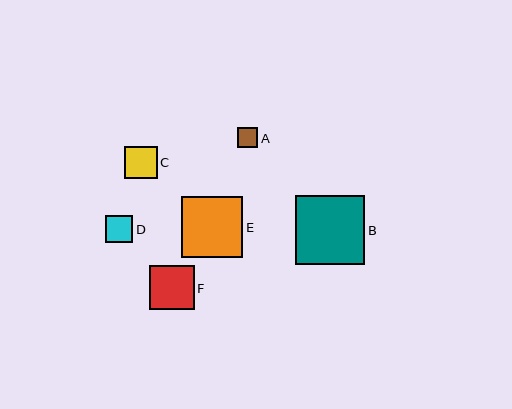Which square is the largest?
Square B is the largest with a size of approximately 69 pixels.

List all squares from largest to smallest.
From largest to smallest: B, E, F, C, D, A.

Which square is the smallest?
Square A is the smallest with a size of approximately 21 pixels.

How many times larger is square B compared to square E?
Square B is approximately 1.1 times the size of square E.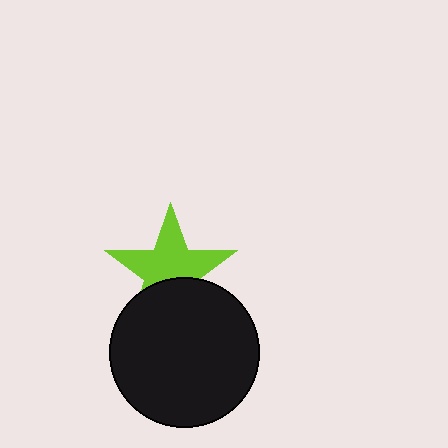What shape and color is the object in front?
The object in front is a black circle.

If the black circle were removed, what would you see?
You would see the complete lime star.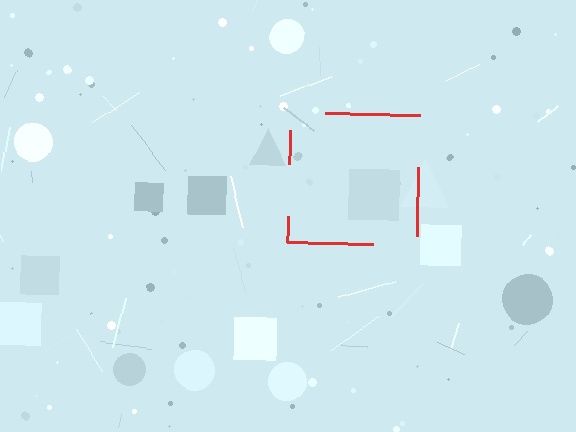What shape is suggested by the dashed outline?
The dashed outline suggests a square.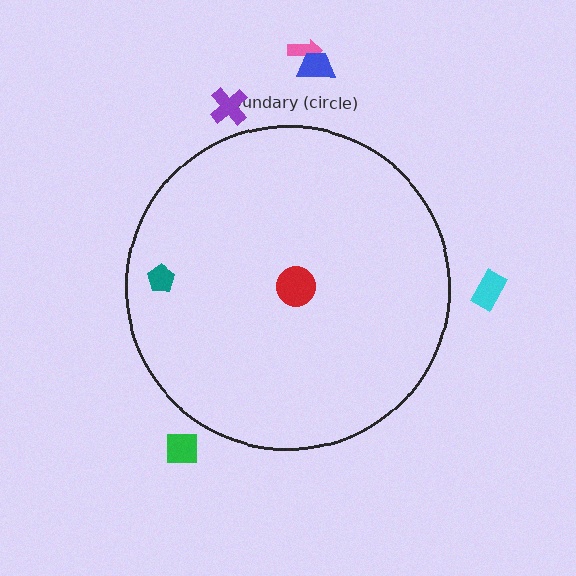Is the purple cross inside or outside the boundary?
Outside.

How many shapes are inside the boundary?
2 inside, 5 outside.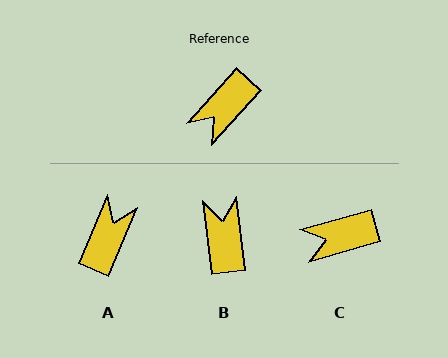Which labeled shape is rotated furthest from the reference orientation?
A, about 161 degrees away.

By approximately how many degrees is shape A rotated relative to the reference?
Approximately 161 degrees clockwise.